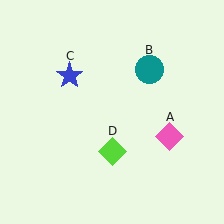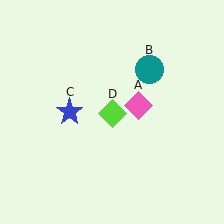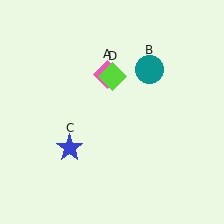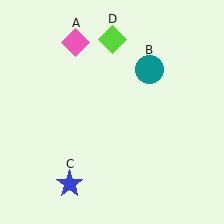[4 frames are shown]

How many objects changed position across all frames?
3 objects changed position: pink diamond (object A), blue star (object C), lime diamond (object D).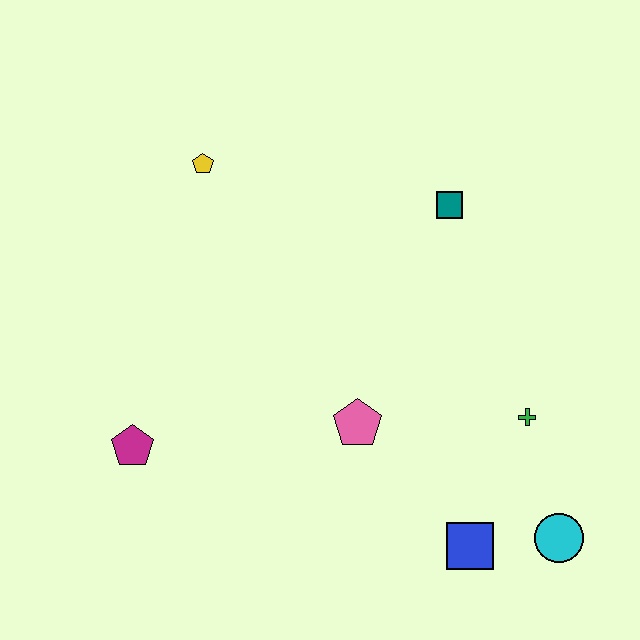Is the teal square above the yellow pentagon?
No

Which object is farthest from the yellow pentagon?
The cyan circle is farthest from the yellow pentagon.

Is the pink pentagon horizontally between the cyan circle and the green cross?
No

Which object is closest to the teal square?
The green cross is closest to the teal square.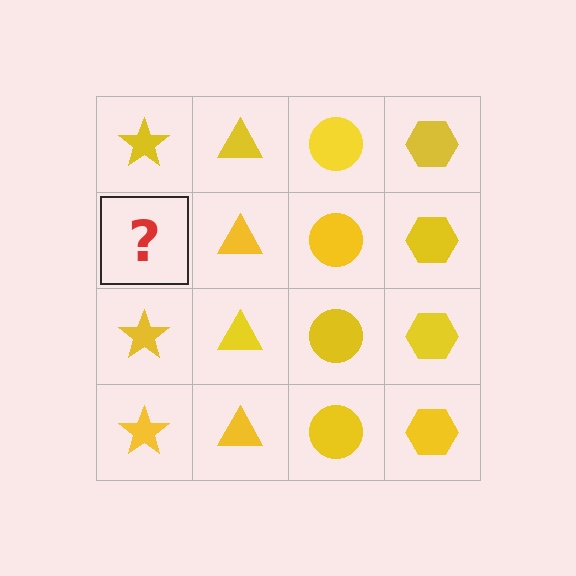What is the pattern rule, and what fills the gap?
The rule is that each column has a consistent shape. The gap should be filled with a yellow star.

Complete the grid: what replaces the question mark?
The question mark should be replaced with a yellow star.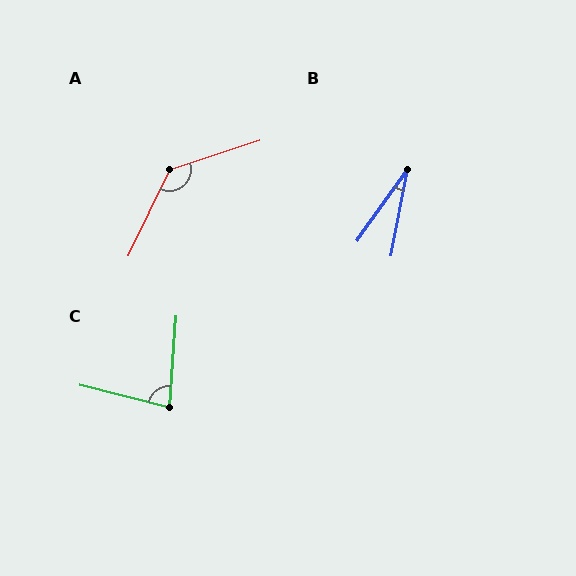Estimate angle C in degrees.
Approximately 80 degrees.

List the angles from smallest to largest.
B (25°), C (80°), A (134°).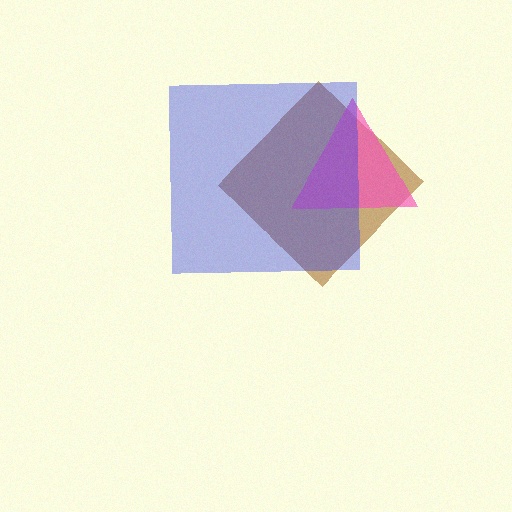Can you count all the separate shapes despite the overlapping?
Yes, there are 3 separate shapes.